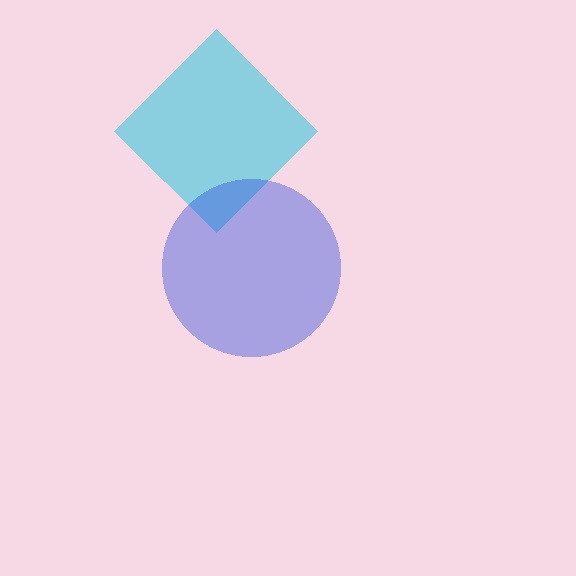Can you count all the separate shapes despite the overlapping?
Yes, there are 2 separate shapes.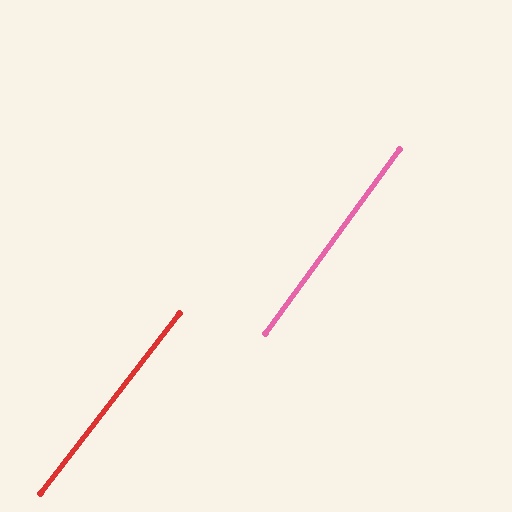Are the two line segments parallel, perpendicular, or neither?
Parallel — their directions differ by only 1.3°.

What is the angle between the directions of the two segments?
Approximately 1 degree.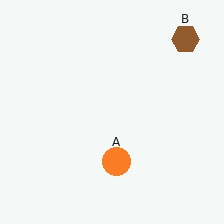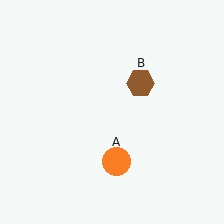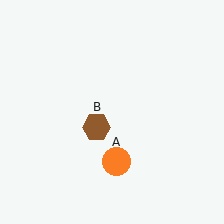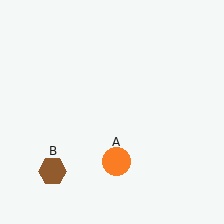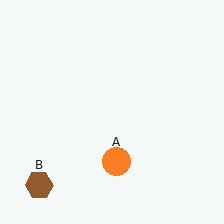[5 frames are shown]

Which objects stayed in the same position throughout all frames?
Orange circle (object A) remained stationary.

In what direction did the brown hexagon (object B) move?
The brown hexagon (object B) moved down and to the left.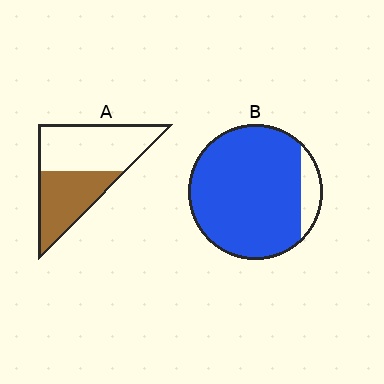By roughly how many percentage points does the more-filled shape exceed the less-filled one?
By roughly 45 percentage points (B over A).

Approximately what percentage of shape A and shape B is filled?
A is approximately 45% and B is approximately 90%.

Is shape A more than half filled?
No.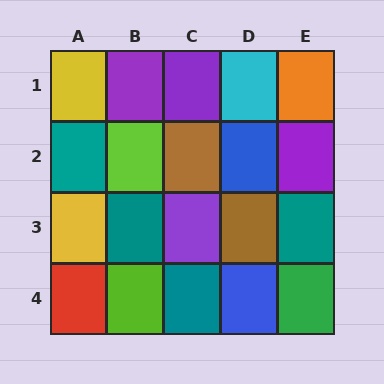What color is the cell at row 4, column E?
Green.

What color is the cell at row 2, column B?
Lime.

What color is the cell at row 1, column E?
Orange.